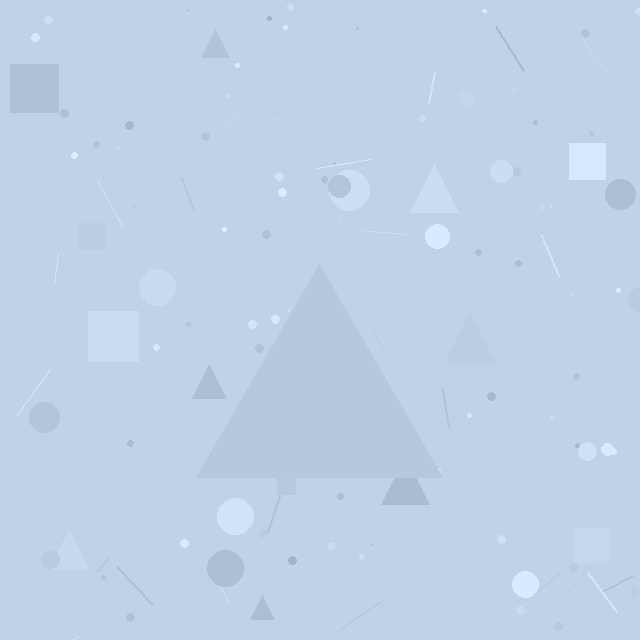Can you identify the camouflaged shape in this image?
The camouflaged shape is a triangle.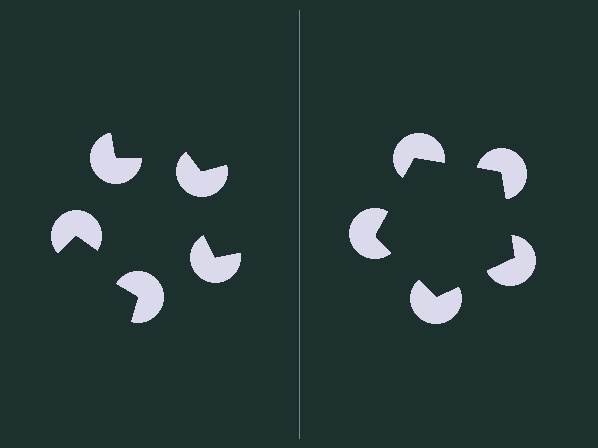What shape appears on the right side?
An illusory pentagon.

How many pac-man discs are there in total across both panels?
10 — 5 on each side.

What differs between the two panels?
The pac-man discs are positioned identically on both sides; only the wedge orientations differ. On the right they align to a pentagon; on the left they are misaligned.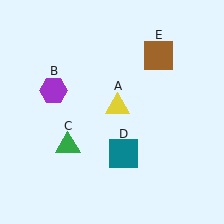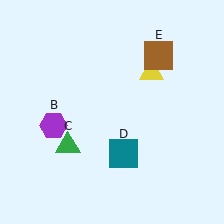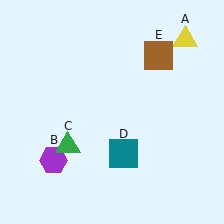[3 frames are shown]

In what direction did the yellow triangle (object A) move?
The yellow triangle (object A) moved up and to the right.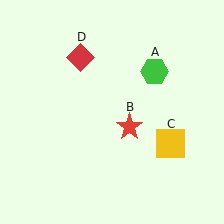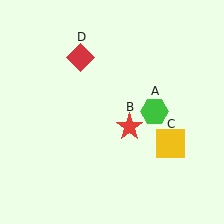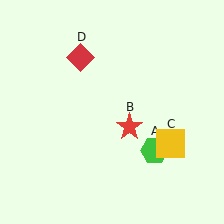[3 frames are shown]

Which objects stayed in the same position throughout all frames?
Red star (object B) and yellow square (object C) and red diamond (object D) remained stationary.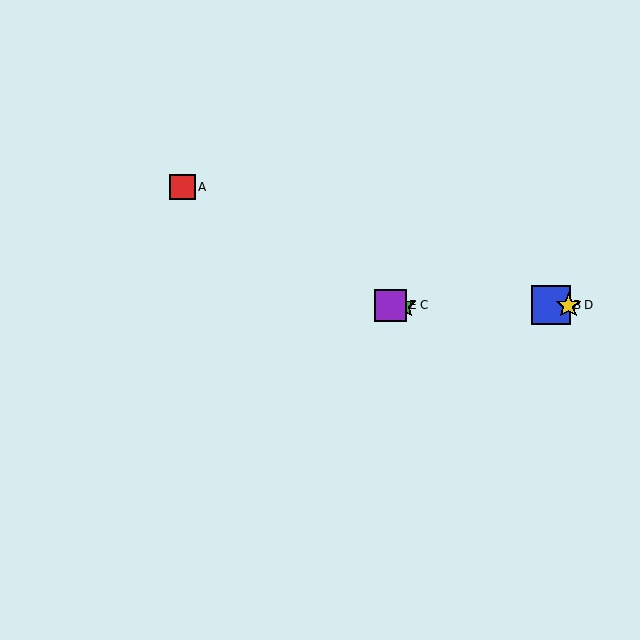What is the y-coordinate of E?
Object E is at y≈305.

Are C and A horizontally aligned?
No, C is at y≈305 and A is at y≈187.